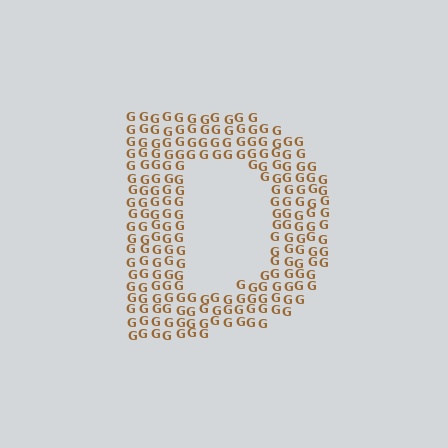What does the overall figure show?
The overall figure shows the letter D.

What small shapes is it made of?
It is made of small letter G's.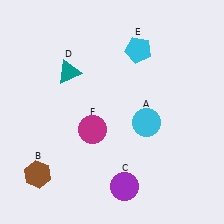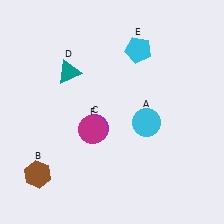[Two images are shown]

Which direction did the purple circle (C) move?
The purple circle (C) moved up.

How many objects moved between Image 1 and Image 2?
1 object moved between the two images.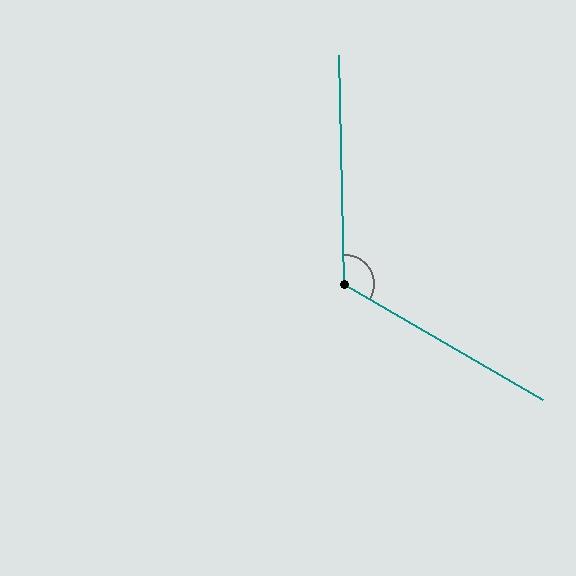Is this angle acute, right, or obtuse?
It is obtuse.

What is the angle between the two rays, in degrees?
Approximately 122 degrees.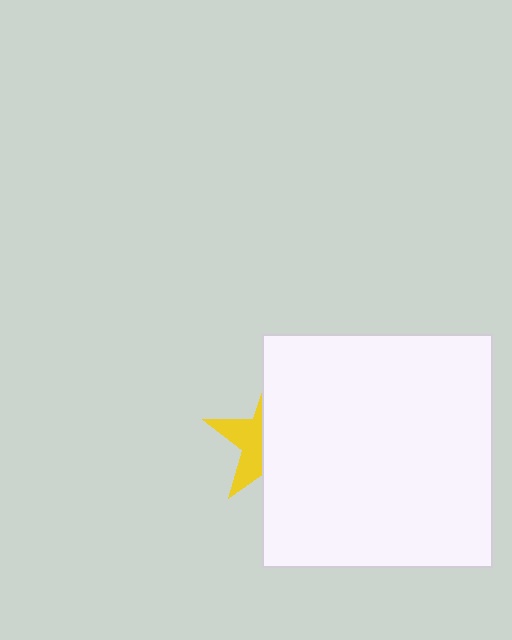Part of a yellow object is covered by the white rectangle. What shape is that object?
It is a star.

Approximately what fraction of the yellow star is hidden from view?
Roughly 63% of the yellow star is hidden behind the white rectangle.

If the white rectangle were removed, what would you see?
You would see the complete yellow star.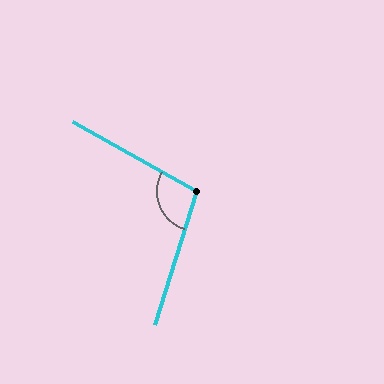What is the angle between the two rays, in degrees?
Approximately 102 degrees.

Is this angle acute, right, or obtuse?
It is obtuse.